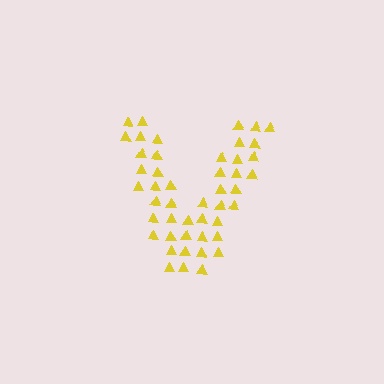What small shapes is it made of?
It is made of small triangles.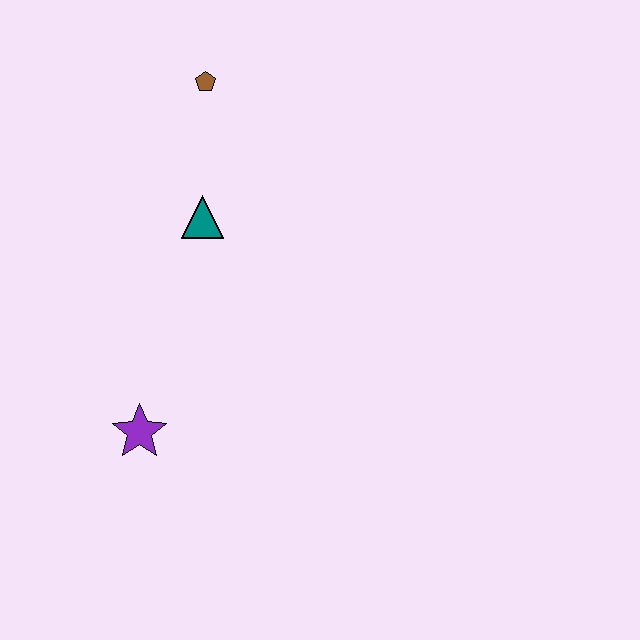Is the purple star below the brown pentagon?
Yes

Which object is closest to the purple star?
The teal triangle is closest to the purple star.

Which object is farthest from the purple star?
The brown pentagon is farthest from the purple star.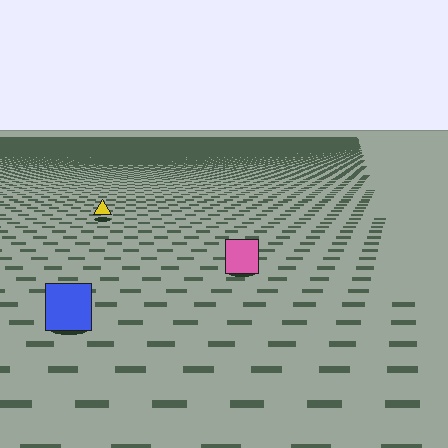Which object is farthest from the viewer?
The yellow triangle is farthest from the viewer. It appears smaller and the ground texture around it is denser.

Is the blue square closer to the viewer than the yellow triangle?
Yes. The blue square is closer — you can tell from the texture gradient: the ground texture is coarser near it.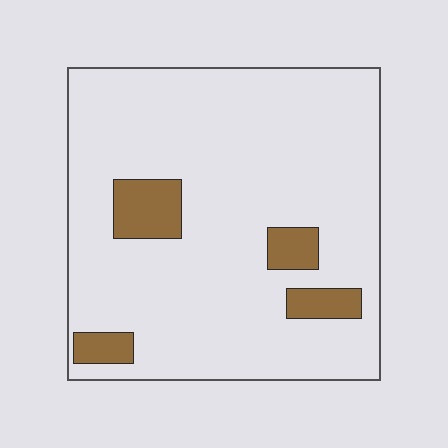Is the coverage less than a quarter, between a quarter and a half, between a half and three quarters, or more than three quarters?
Less than a quarter.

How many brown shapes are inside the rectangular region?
4.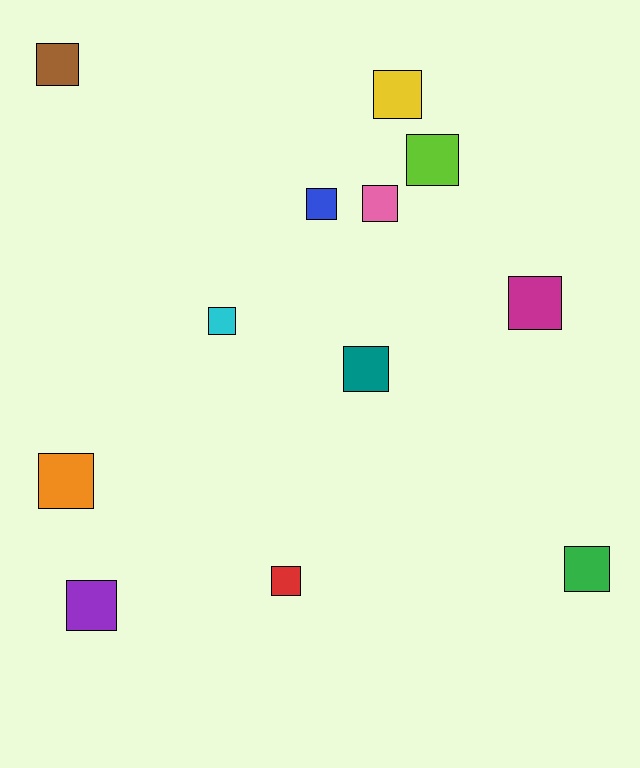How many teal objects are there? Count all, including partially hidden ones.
There is 1 teal object.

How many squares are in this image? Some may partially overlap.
There are 12 squares.